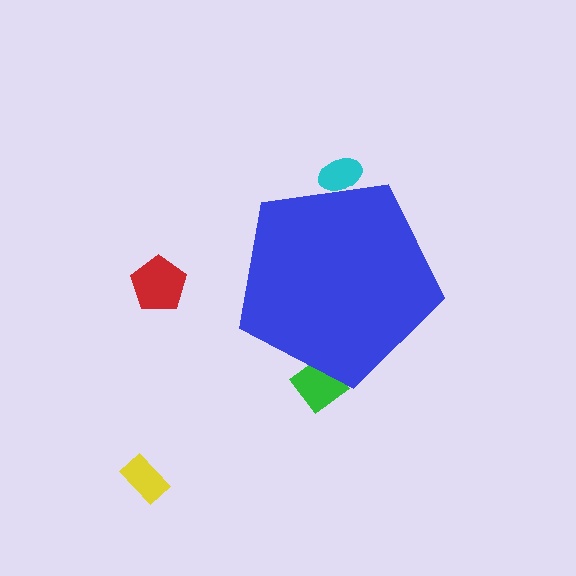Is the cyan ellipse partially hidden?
Yes, the cyan ellipse is partially hidden behind the blue pentagon.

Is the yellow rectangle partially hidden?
No, the yellow rectangle is fully visible.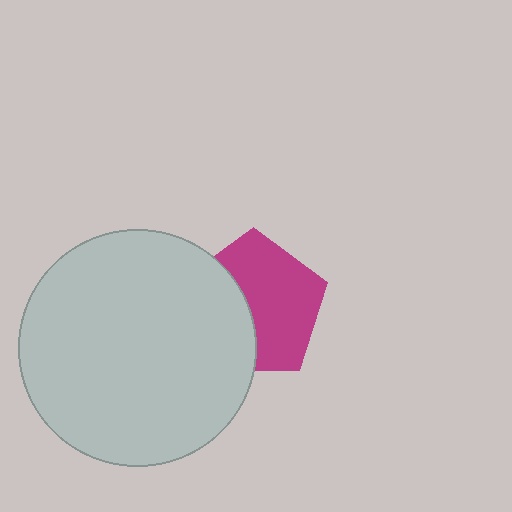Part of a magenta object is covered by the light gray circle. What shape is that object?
It is a pentagon.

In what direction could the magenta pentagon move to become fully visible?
The magenta pentagon could move right. That would shift it out from behind the light gray circle entirely.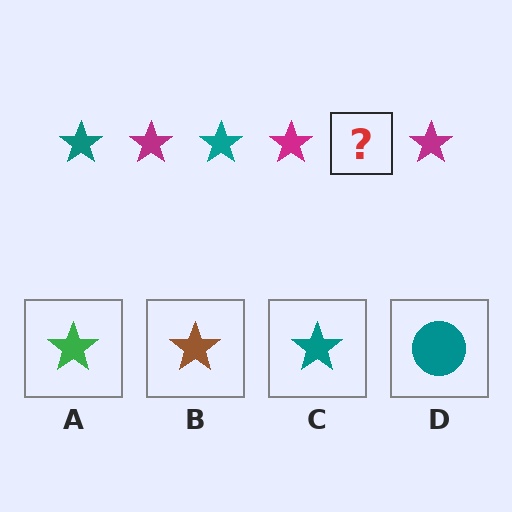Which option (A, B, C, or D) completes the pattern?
C.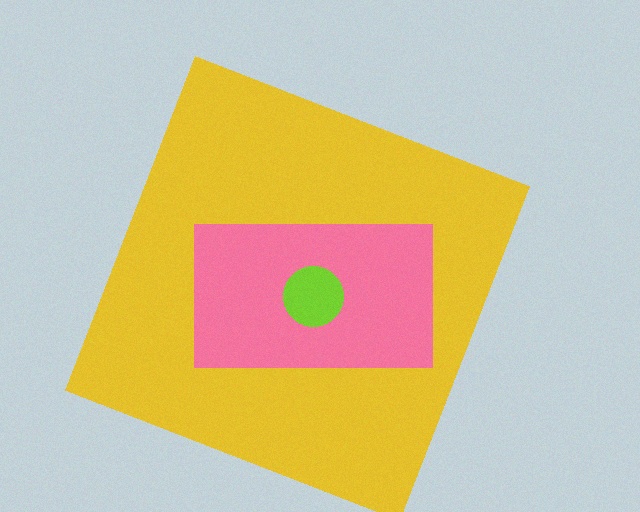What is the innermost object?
The lime circle.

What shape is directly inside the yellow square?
The pink rectangle.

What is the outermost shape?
The yellow square.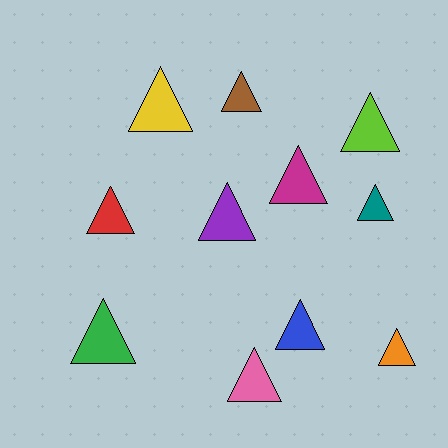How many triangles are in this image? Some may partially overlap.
There are 11 triangles.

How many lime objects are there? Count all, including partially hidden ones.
There is 1 lime object.